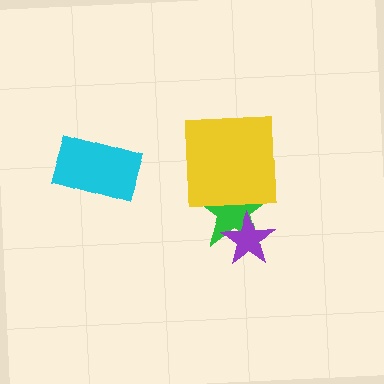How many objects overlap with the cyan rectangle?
0 objects overlap with the cyan rectangle.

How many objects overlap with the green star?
2 objects overlap with the green star.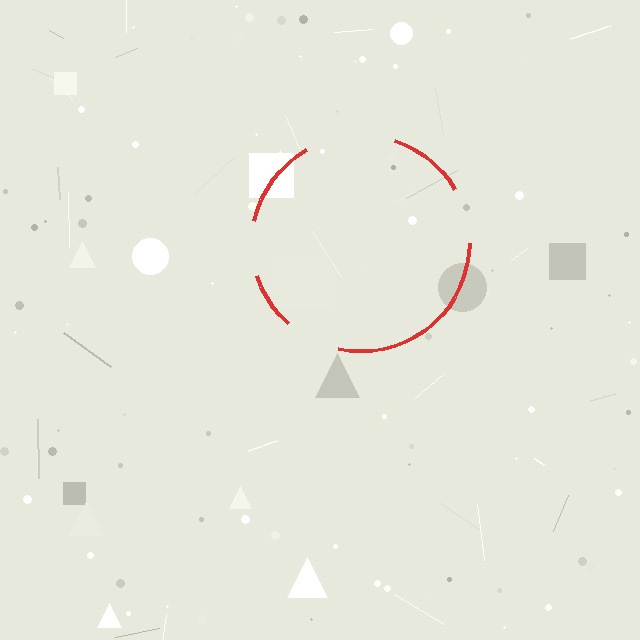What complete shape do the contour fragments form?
The contour fragments form a circle.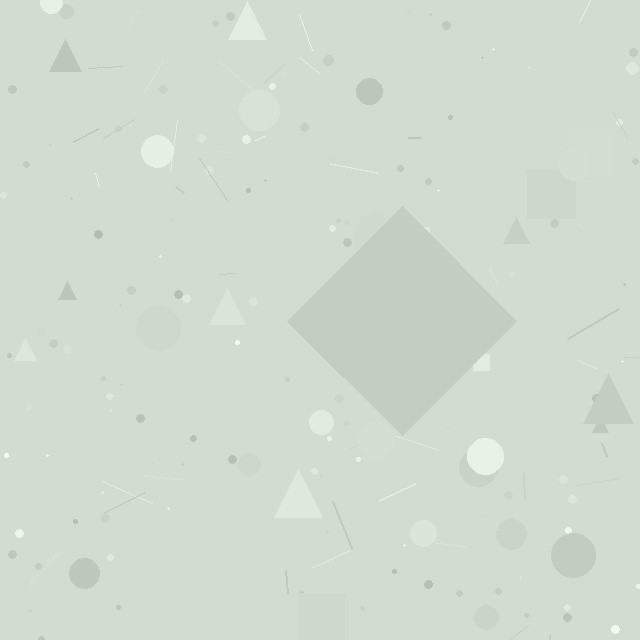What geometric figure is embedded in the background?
A diamond is embedded in the background.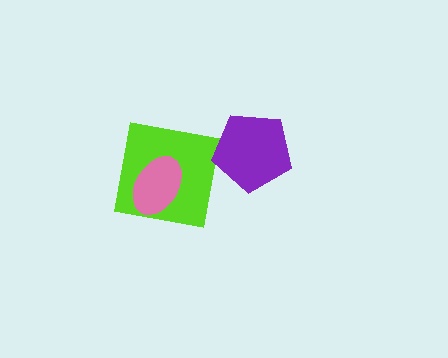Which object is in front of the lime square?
The pink ellipse is in front of the lime square.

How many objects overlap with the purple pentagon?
0 objects overlap with the purple pentagon.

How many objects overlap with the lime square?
1 object overlaps with the lime square.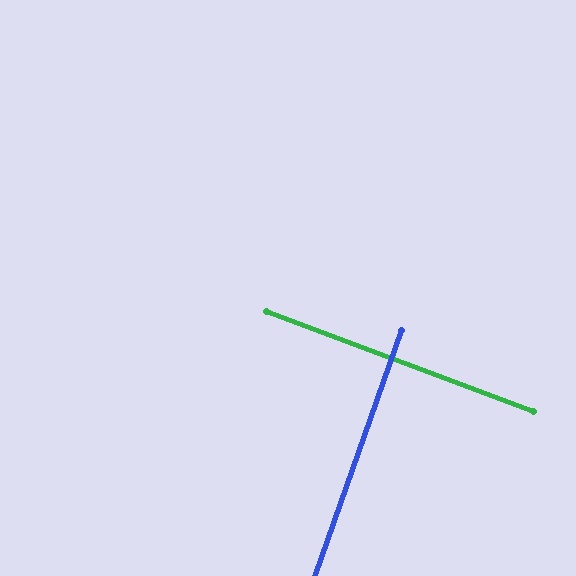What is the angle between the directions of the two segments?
Approximately 89 degrees.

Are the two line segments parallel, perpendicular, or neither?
Perpendicular — they meet at approximately 89°.